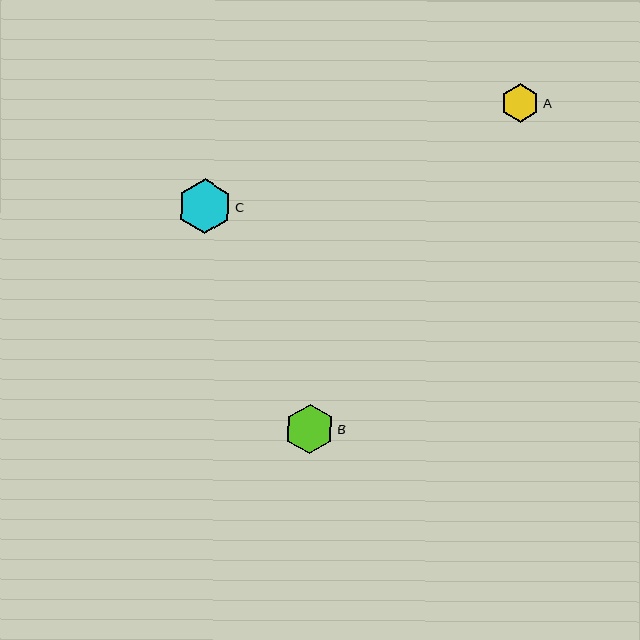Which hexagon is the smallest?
Hexagon A is the smallest with a size of approximately 39 pixels.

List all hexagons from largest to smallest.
From largest to smallest: C, B, A.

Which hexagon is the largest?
Hexagon C is the largest with a size of approximately 55 pixels.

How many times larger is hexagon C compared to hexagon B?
Hexagon C is approximately 1.1 times the size of hexagon B.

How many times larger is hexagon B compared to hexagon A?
Hexagon B is approximately 1.3 times the size of hexagon A.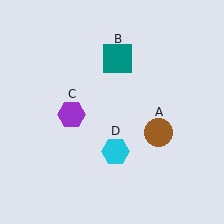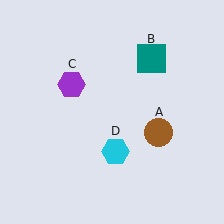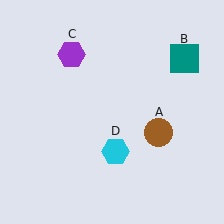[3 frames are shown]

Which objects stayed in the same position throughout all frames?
Brown circle (object A) and cyan hexagon (object D) remained stationary.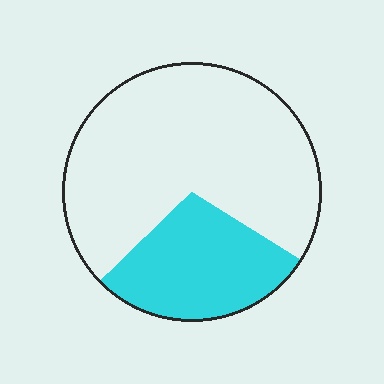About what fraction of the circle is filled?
About one quarter (1/4).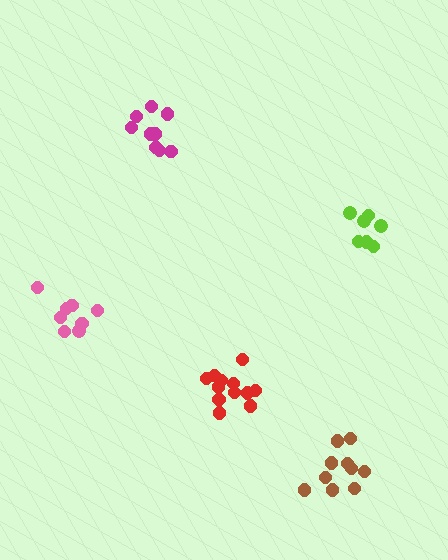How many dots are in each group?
Group 1: 10 dots, Group 2: 7 dots, Group 3: 9 dots, Group 4: 8 dots, Group 5: 12 dots (46 total).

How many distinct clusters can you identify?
There are 5 distinct clusters.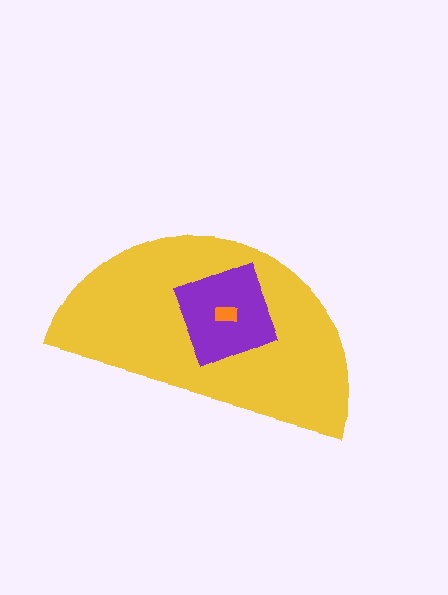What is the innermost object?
The orange rectangle.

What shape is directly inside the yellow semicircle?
The purple square.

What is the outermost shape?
The yellow semicircle.